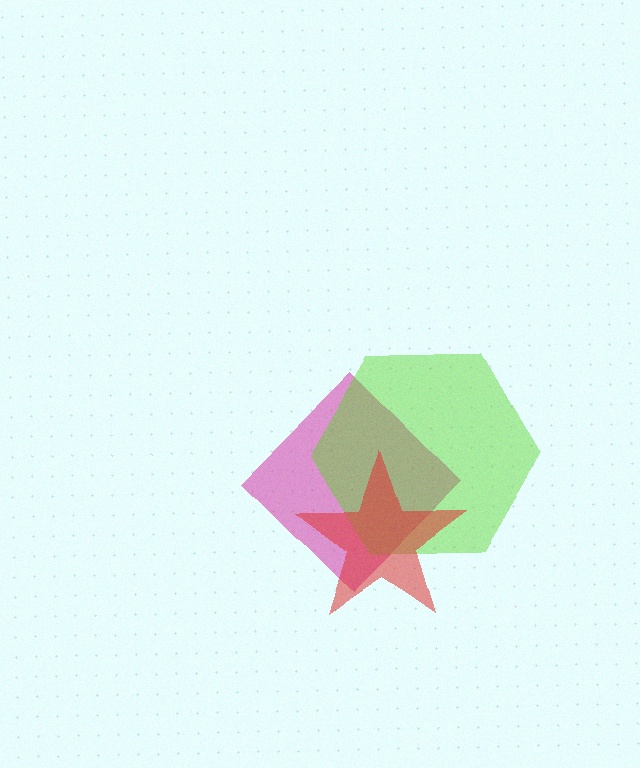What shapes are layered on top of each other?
The layered shapes are: a magenta diamond, a lime hexagon, a red star.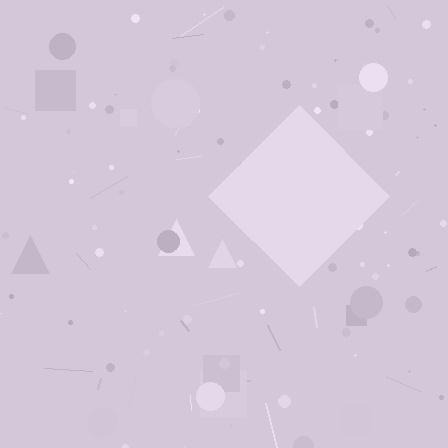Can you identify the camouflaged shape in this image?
The camouflaged shape is a diamond.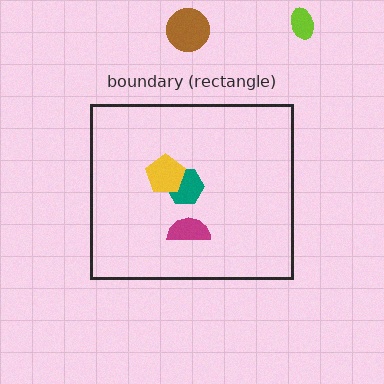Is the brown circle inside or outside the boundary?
Outside.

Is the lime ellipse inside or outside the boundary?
Outside.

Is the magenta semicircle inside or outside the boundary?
Inside.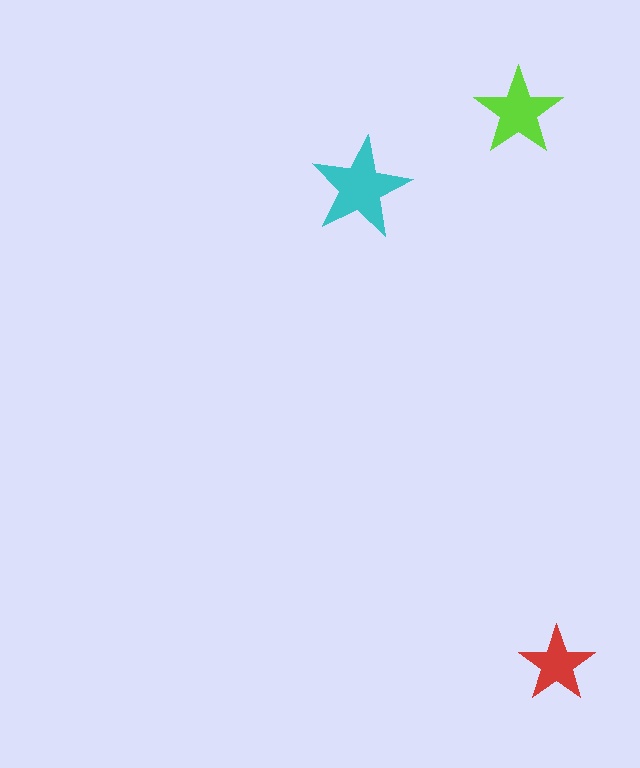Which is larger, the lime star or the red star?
The lime one.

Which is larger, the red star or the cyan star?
The cyan one.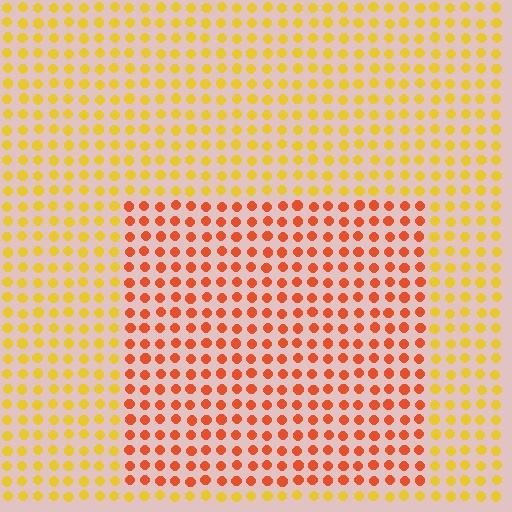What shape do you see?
I see a rectangle.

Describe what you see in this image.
The image is filled with small yellow elements in a uniform arrangement. A rectangle-shaped region is visible where the elements are tinted to a slightly different hue, forming a subtle color boundary.